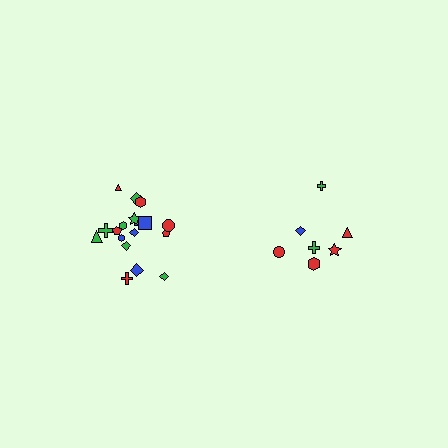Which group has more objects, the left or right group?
The left group.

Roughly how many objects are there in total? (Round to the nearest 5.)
Roughly 25 objects in total.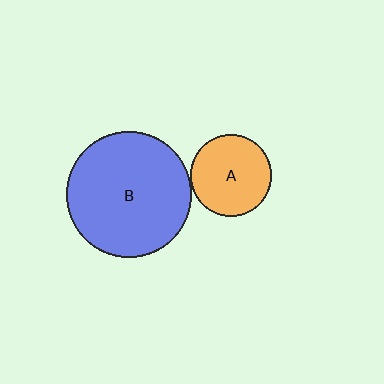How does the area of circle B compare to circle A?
Approximately 2.4 times.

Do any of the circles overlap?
No, none of the circles overlap.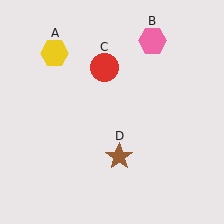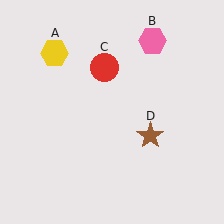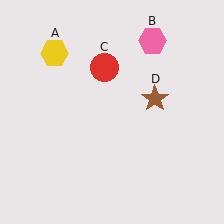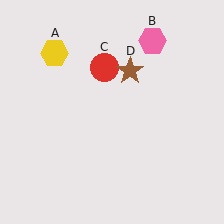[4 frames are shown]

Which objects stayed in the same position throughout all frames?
Yellow hexagon (object A) and pink hexagon (object B) and red circle (object C) remained stationary.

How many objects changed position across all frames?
1 object changed position: brown star (object D).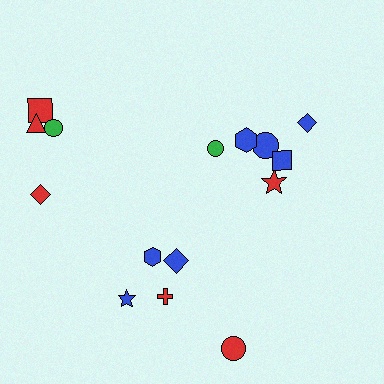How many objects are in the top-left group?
There are 4 objects.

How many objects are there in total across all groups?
There are 15 objects.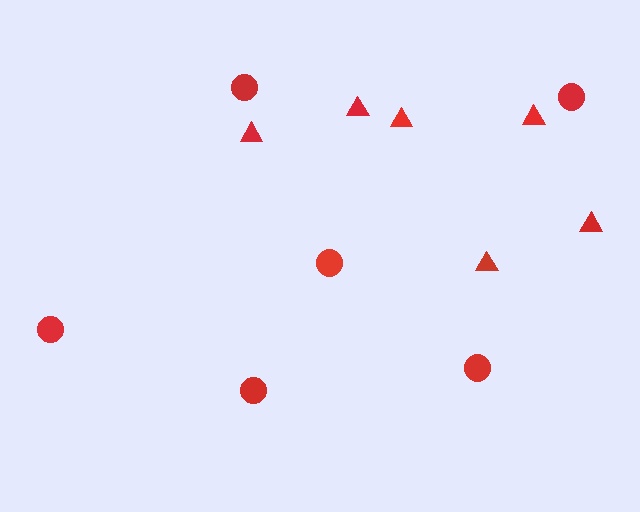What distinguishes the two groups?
There are 2 groups: one group of triangles (6) and one group of circles (6).